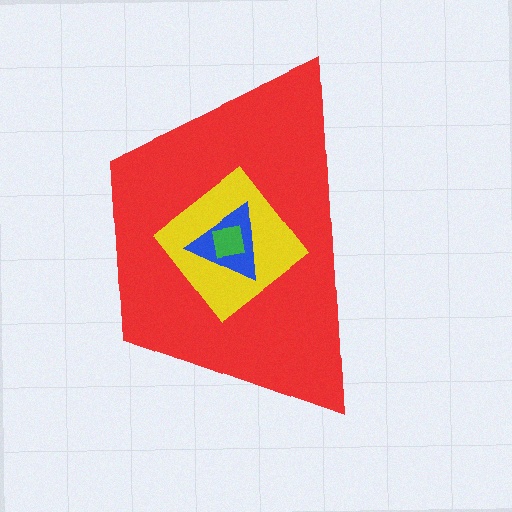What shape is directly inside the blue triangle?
The green square.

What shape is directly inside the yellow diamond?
The blue triangle.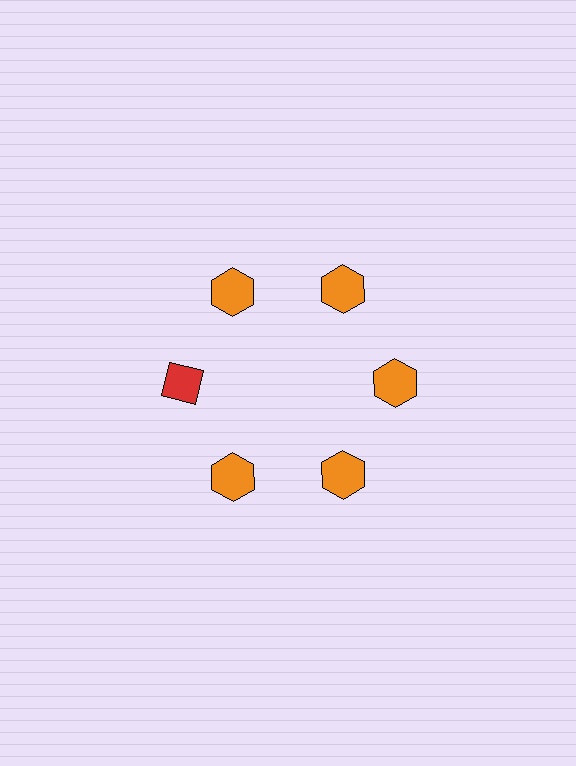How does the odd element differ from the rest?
It differs in both color (red instead of orange) and shape (diamond instead of hexagon).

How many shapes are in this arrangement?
There are 6 shapes arranged in a ring pattern.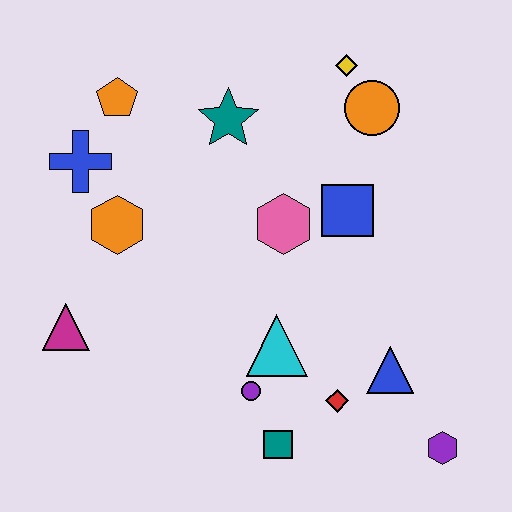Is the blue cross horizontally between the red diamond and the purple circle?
No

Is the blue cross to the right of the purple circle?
No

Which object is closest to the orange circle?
The yellow diamond is closest to the orange circle.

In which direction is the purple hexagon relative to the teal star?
The purple hexagon is below the teal star.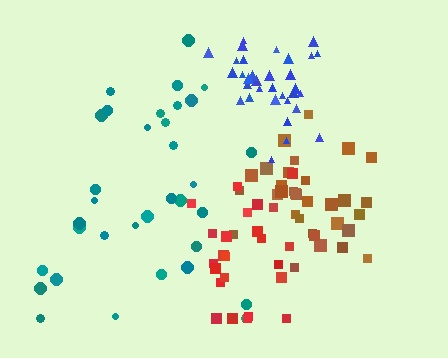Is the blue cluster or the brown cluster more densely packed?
Blue.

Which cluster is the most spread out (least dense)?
Teal.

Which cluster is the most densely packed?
Blue.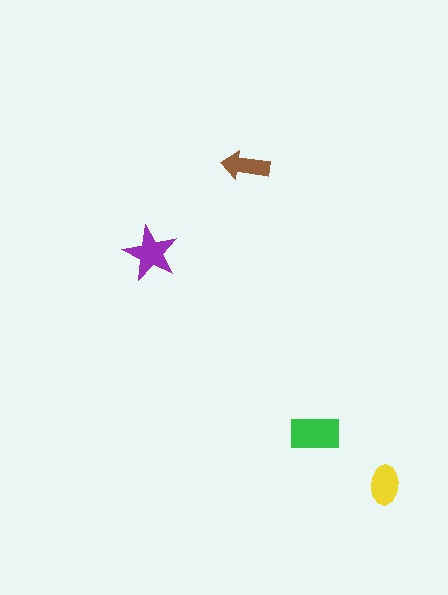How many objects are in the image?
There are 4 objects in the image.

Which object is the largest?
The green rectangle.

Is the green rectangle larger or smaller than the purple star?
Larger.